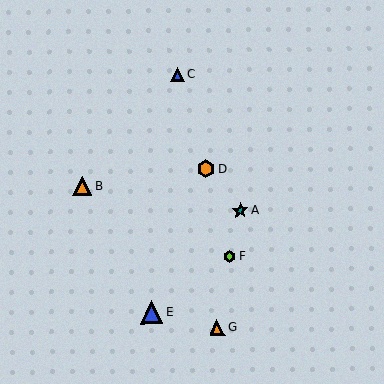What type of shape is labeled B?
Shape B is an orange triangle.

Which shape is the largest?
The blue triangle (labeled E) is the largest.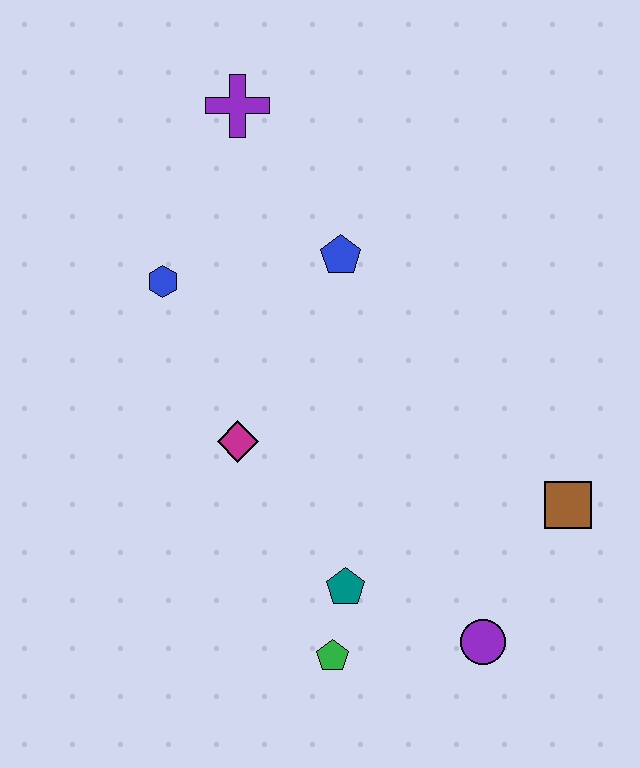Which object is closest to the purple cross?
The blue pentagon is closest to the purple cross.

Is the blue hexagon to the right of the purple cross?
No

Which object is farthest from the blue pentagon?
The purple circle is farthest from the blue pentagon.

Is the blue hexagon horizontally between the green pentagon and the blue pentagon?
No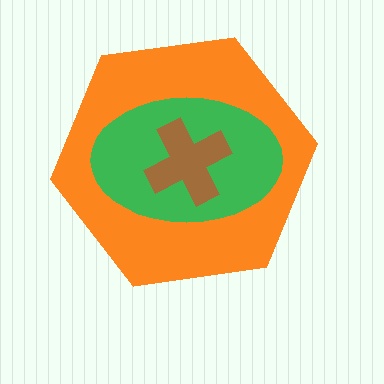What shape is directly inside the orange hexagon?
The green ellipse.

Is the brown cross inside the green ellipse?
Yes.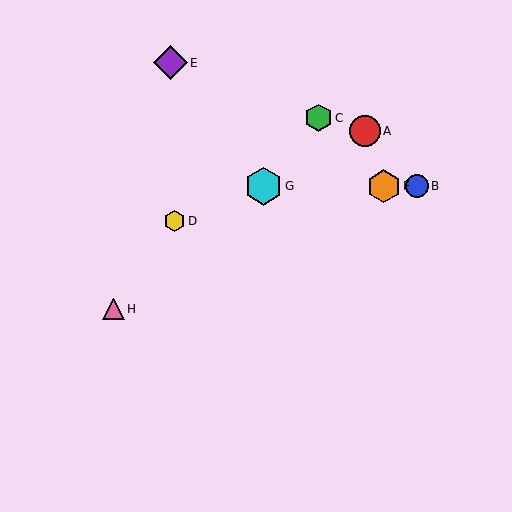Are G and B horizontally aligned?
Yes, both are at y≈186.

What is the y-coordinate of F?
Object F is at y≈186.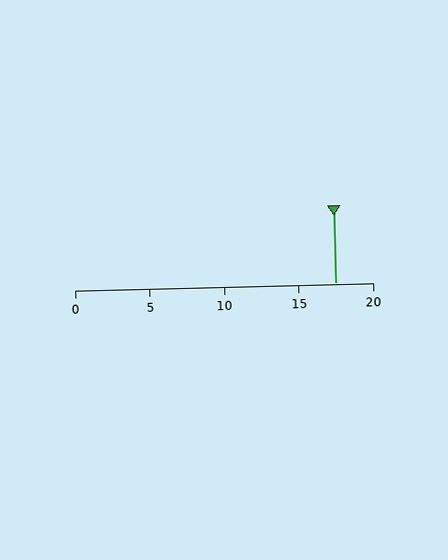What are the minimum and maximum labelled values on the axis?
The axis runs from 0 to 20.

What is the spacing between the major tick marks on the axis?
The major ticks are spaced 5 apart.